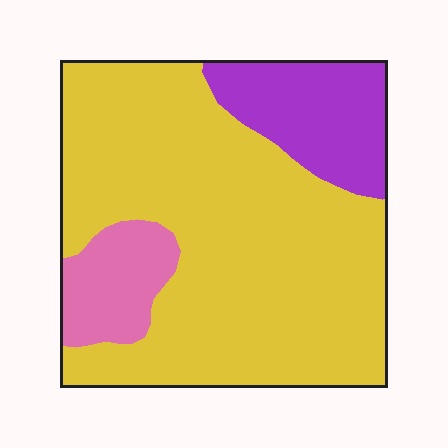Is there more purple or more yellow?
Yellow.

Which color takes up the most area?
Yellow, at roughly 75%.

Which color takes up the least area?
Pink, at roughly 10%.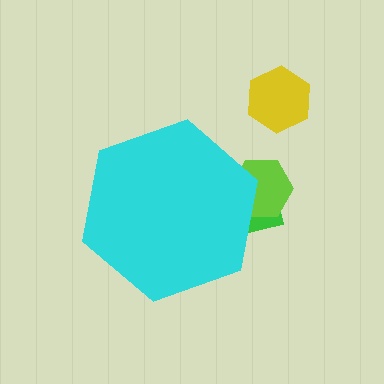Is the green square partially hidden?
Yes, the green square is partially hidden behind the cyan hexagon.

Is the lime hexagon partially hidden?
Yes, the lime hexagon is partially hidden behind the cyan hexagon.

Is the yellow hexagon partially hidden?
No, the yellow hexagon is fully visible.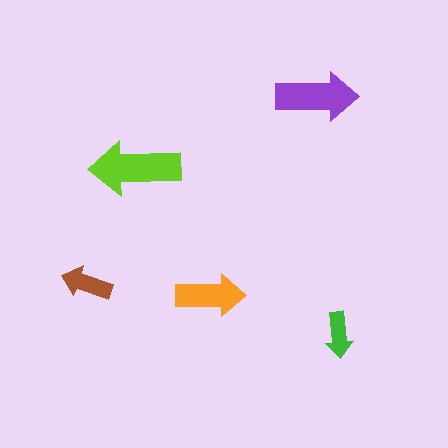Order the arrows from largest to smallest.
the lime one, the purple one, the orange one, the brown one, the green one.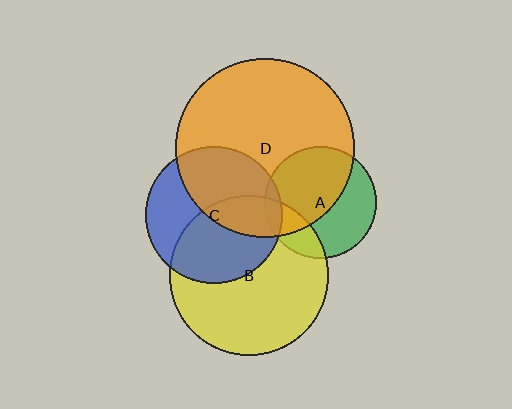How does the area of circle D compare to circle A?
Approximately 2.6 times.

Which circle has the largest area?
Circle D (orange).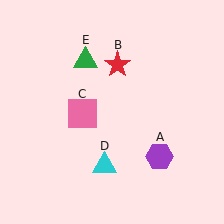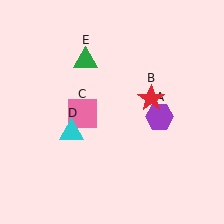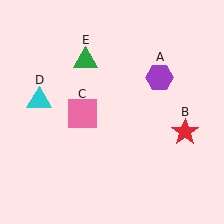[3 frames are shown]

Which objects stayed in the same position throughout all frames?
Pink square (object C) and green triangle (object E) remained stationary.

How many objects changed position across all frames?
3 objects changed position: purple hexagon (object A), red star (object B), cyan triangle (object D).